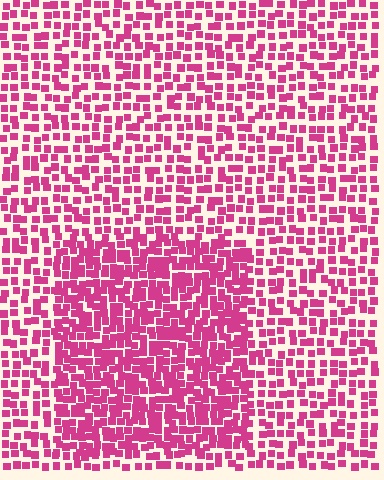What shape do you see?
I see a rectangle.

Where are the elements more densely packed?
The elements are more densely packed inside the rectangle boundary.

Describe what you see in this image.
The image contains small magenta elements arranged at two different densities. A rectangle-shaped region is visible where the elements are more densely packed than the surrounding area.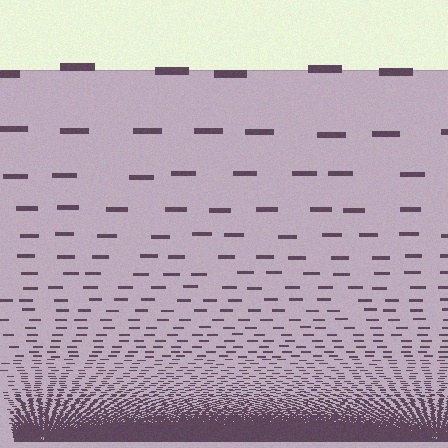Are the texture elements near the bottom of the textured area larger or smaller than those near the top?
Smaller. The gradient is inverted — elements near the bottom are smaller and denser.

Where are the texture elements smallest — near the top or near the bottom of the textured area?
Near the bottom.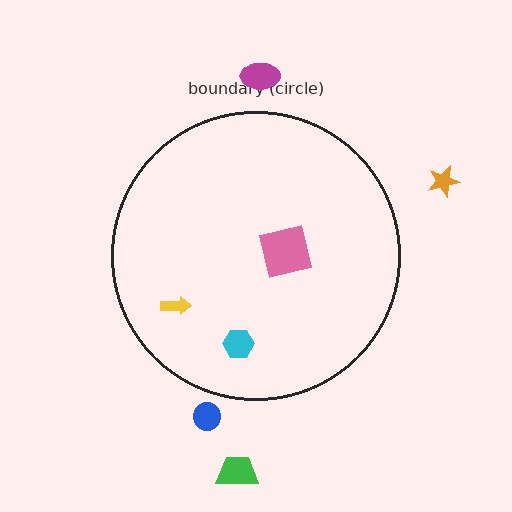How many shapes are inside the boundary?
3 inside, 4 outside.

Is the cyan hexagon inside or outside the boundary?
Inside.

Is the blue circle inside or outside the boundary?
Outside.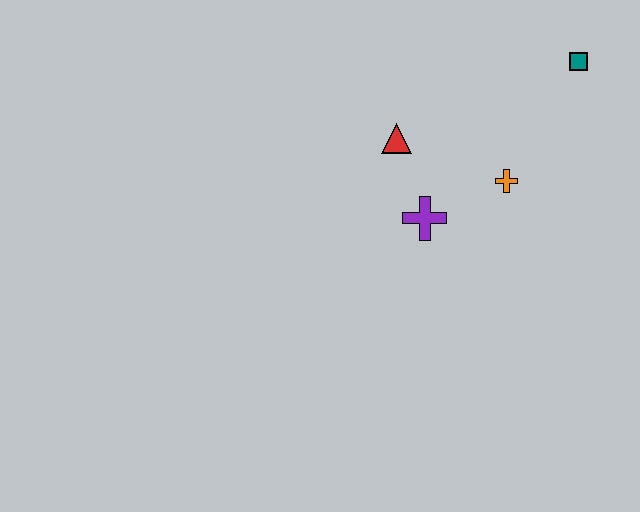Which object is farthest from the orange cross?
The teal square is farthest from the orange cross.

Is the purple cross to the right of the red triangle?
Yes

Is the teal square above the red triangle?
Yes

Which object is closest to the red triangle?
The purple cross is closest to the red triangle.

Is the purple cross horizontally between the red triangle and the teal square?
Yes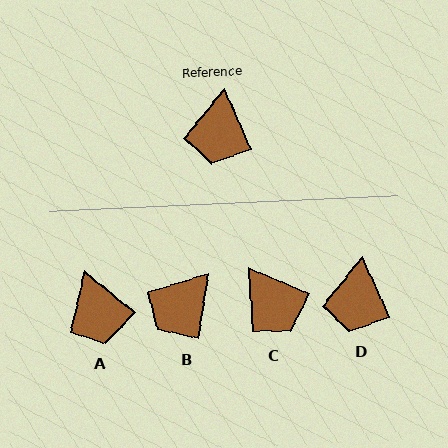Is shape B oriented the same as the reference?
No, it is off by about 33 degrees.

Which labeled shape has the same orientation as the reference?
D.